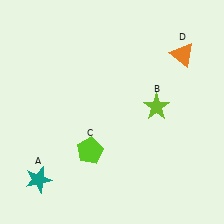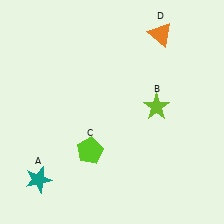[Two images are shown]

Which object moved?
The orange triangle (D) moved left.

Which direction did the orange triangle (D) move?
The orange triangle (D) moved left.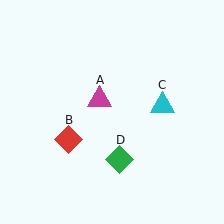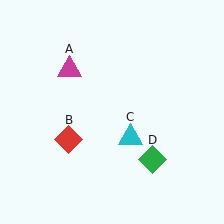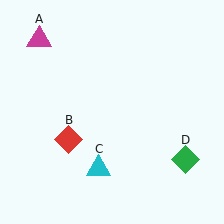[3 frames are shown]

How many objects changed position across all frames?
3 objects changed position: magenta triangle (object A), cyan triangle (object C), green diamond (object D).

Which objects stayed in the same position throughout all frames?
Red diamond (object B) remained stationary.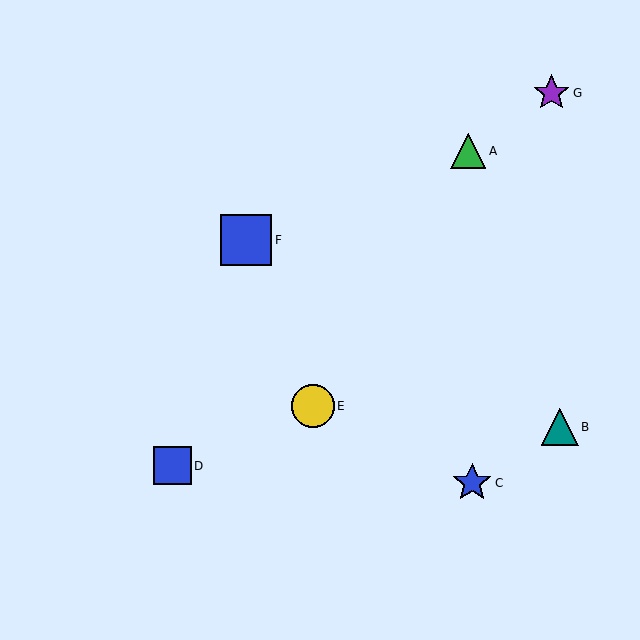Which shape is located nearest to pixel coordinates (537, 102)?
The purple star (labeled G) at (552, 93) is nearest to that location.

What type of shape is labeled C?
Shape C is a blue star.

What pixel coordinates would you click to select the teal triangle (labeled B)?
Click at (560, 427) to select the teal triangle B.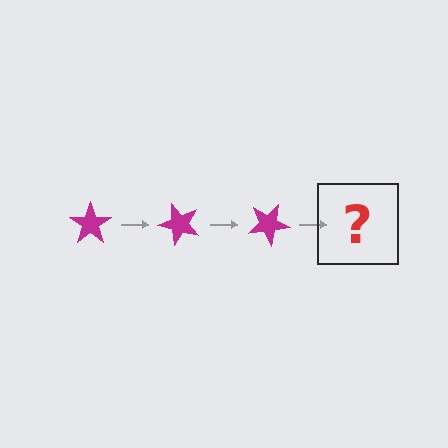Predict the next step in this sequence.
The next step is a magenta star rotated 150 degrees.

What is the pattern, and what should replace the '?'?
The pattern is that the star rotates 50 degrees each step. The '?' should be a magenta star rotated 150 degrees.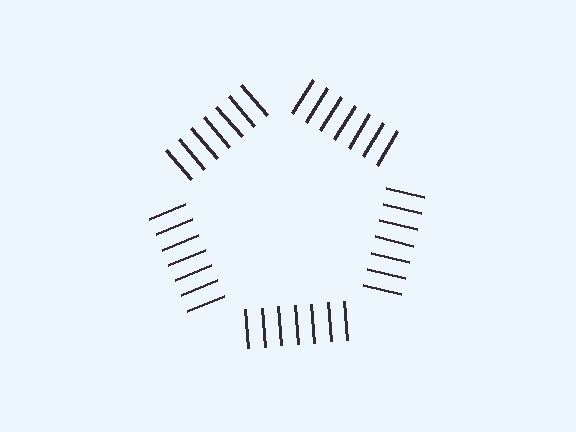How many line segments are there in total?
35 — 7 along each of the 5 edges.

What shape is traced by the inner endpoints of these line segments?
An illusory pentagon — the line segments terminate on its edges but no continuous stroke is drawn.